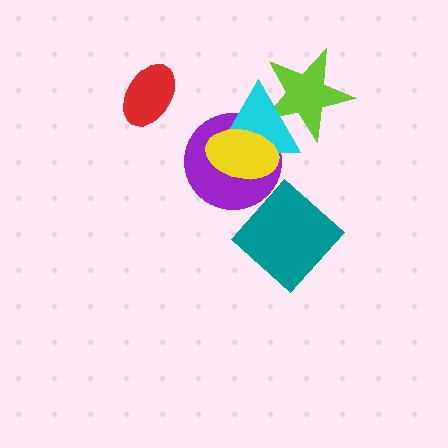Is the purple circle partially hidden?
Yes, it is partially covered by another shape.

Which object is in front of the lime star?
The cyan triangle is in front of the lime star.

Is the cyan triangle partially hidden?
Yes, it is partially covered by another shape.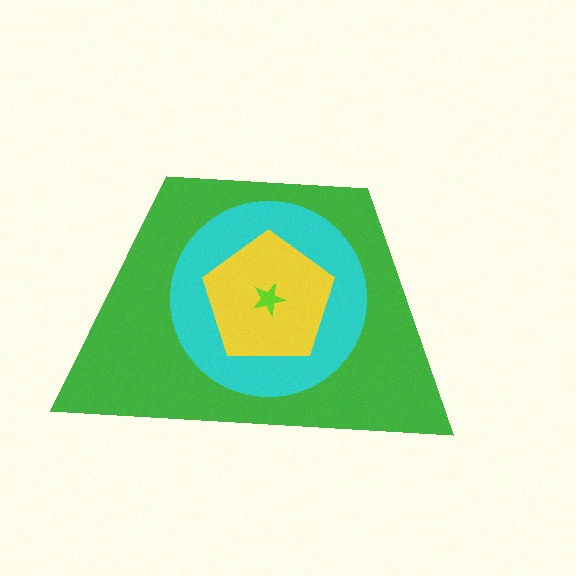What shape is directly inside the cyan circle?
The yellow pentagon.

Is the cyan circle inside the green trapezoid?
Yes.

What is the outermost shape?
The green trapezoid.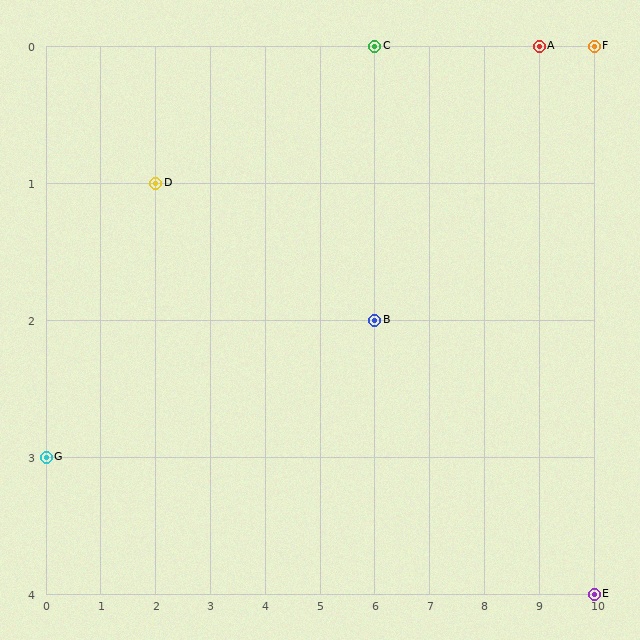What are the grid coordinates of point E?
Point E is at grid coordinates (10, 4).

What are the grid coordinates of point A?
Point A is at grid coordinates (9, 0).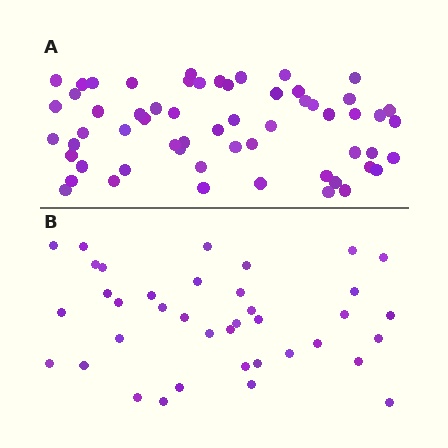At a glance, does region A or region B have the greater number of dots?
Region A (the top region) has more dots.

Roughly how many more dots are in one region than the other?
Region A has approximately 20 more dots than region B.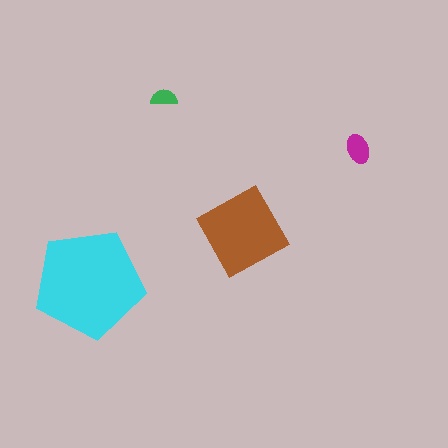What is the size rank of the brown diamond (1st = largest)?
2nd.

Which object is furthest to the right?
The magenta ellipse is rightmost.